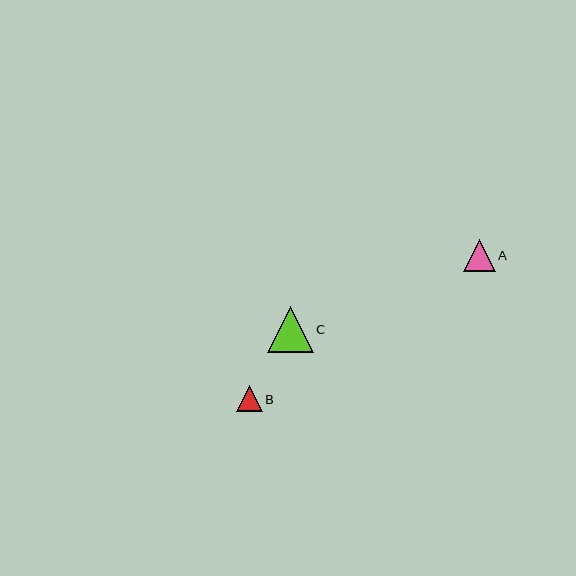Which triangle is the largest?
Triangle C is the largest with a size of approximately 46 pixels.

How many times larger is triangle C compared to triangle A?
Triangle C is approximately 1.4 times the size of triangle A.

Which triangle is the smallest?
Triangle B is the smallest with a size of approximately 26 pixels.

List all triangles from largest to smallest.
From largest to smallest: C, A, B.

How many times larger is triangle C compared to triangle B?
Triangle C is approximately 1.8 times the size of triangle B.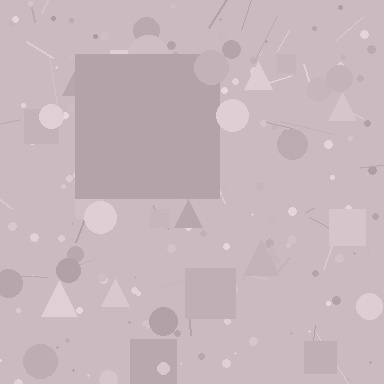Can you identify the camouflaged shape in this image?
The camouflaged shape is a square.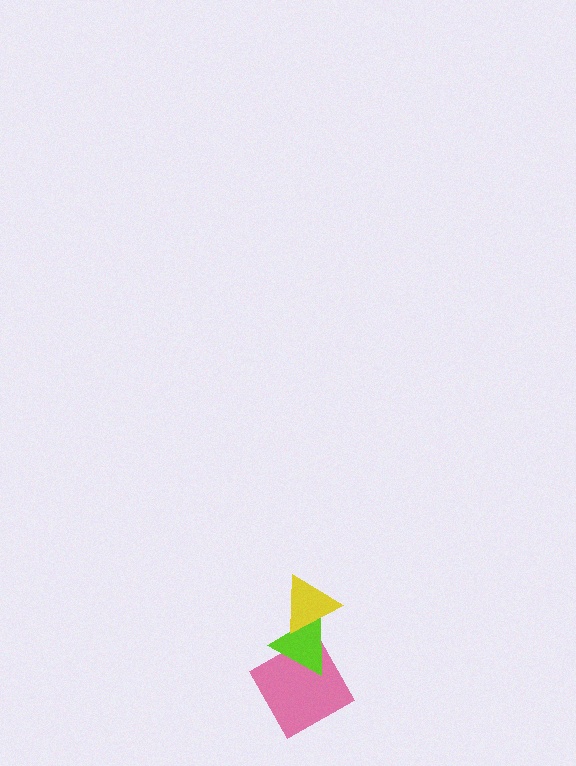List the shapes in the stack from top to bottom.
From top to bottom: the yellow triangle, the lime triangle, the pink square.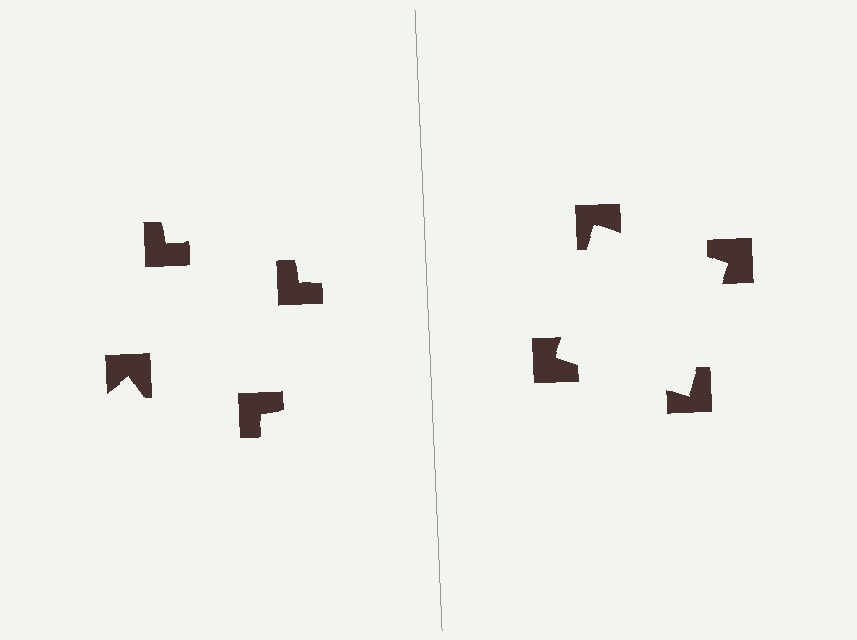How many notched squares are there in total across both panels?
8 — 4 on each side.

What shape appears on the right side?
An illusory square.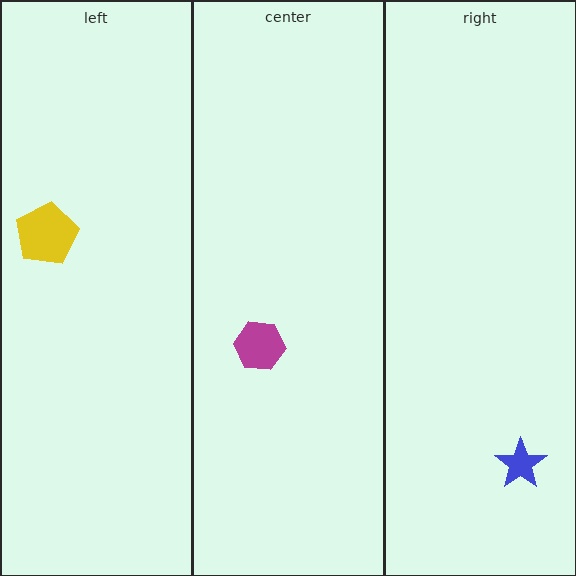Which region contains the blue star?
The right region.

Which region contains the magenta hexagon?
The center region.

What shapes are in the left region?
The yellow pentagon.